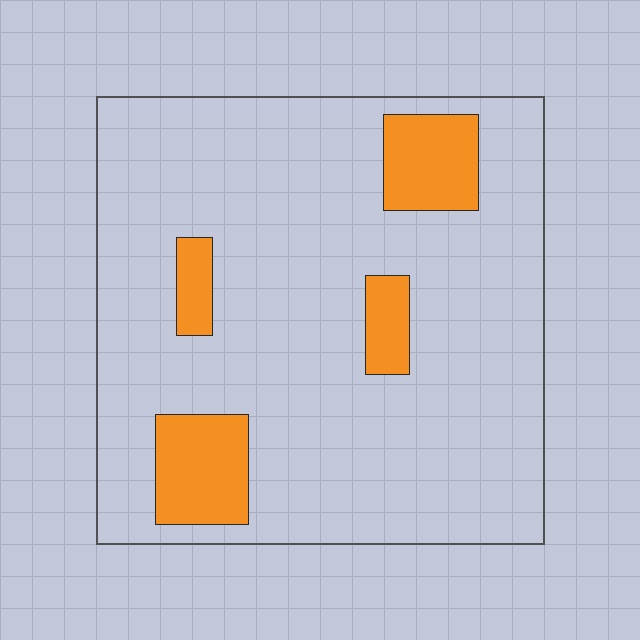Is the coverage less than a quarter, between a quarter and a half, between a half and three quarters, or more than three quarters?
Less than a quarter.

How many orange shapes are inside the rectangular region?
4.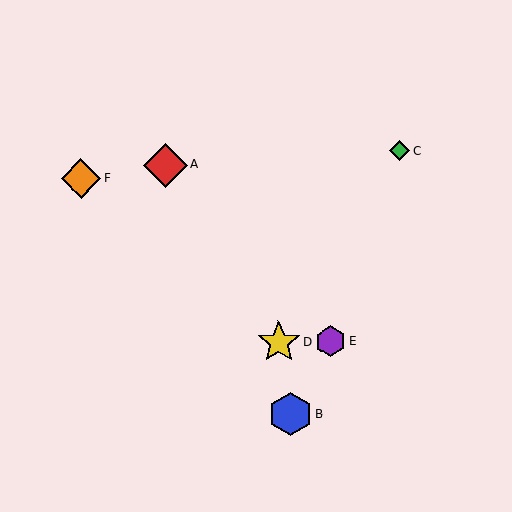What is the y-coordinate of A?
Object A is at y≈165.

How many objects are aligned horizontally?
2 objects (D, E) are aligned horizontally.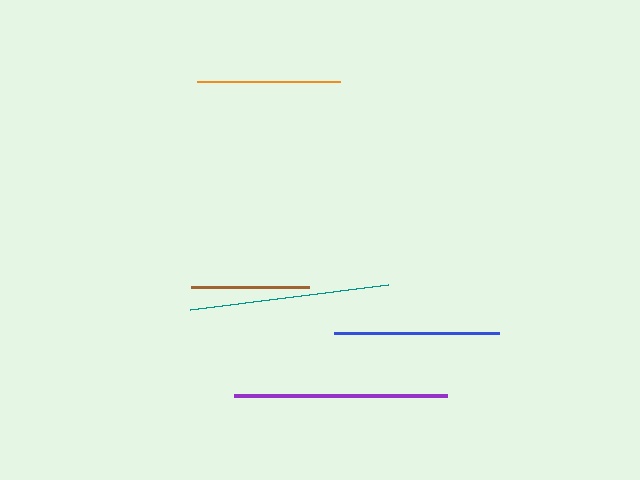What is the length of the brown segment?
The brown segment is approximately 118 pixels long.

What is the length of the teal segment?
The teal segment is approximately 199 pixels long.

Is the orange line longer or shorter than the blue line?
The blue line is longer than the orange line.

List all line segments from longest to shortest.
From longest to shortest: purple, teal, blue, orange, brown.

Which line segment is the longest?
The purple line is the longest at approximately 213 pixels.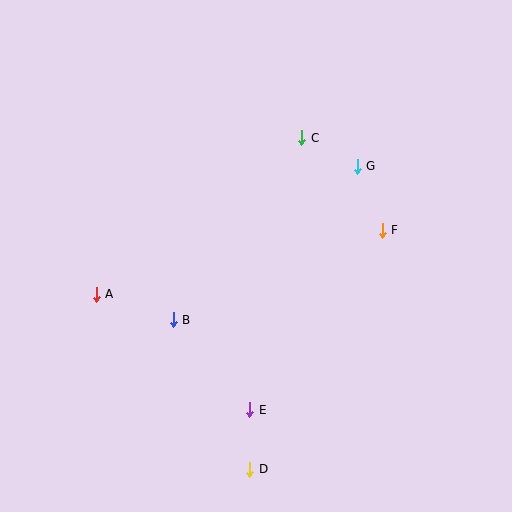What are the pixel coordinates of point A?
Point A is at (96, 294).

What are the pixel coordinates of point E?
Point E is at (250, 410).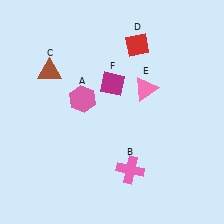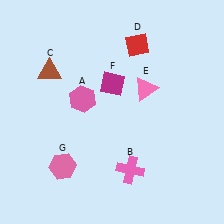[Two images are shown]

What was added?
A pink hexagon (G) was added in Image 2.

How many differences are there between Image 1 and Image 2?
There is 1 difference between the two images.